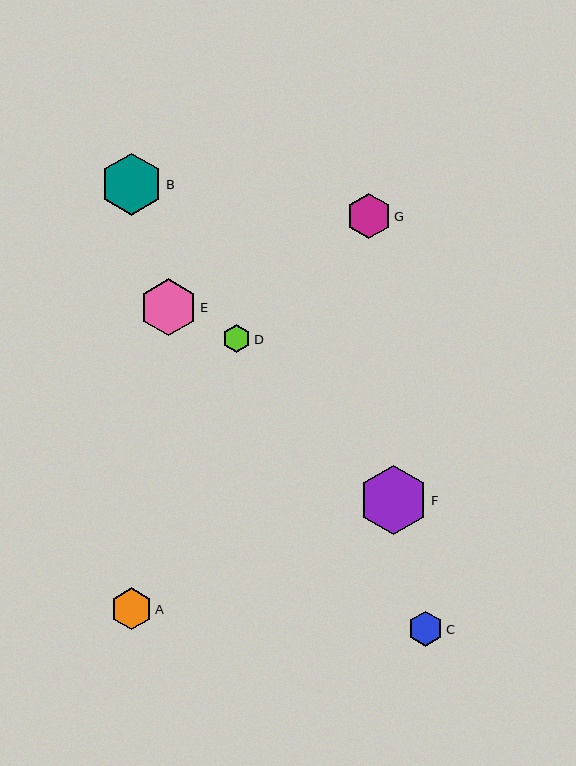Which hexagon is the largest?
Hexagon F is the largest with a size of approximately 70 pixels.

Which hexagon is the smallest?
Hexagon D is the smallest with a size of approximately 28 pixels.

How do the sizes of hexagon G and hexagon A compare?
Hexagon G and hexagon A are approximately the same size.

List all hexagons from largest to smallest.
From largest to smallest: F, B, E, G, A, C, D.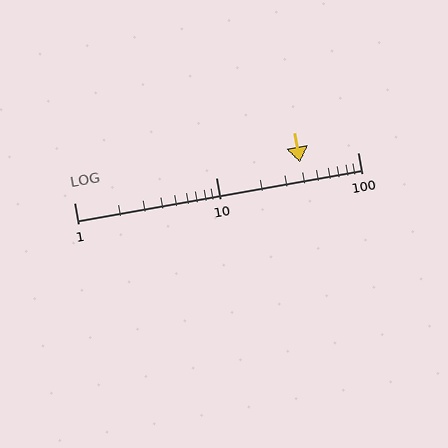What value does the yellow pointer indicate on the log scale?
The pointer indicates approximately 39.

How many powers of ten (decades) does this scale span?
The scale spans 2 decades, from 1 to 100.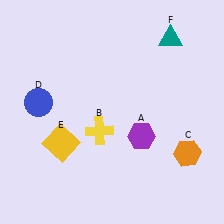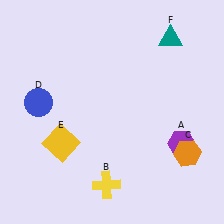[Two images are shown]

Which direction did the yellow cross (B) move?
The yellow cross (B) moved down.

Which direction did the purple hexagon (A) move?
The purple hexagon (A) moved right.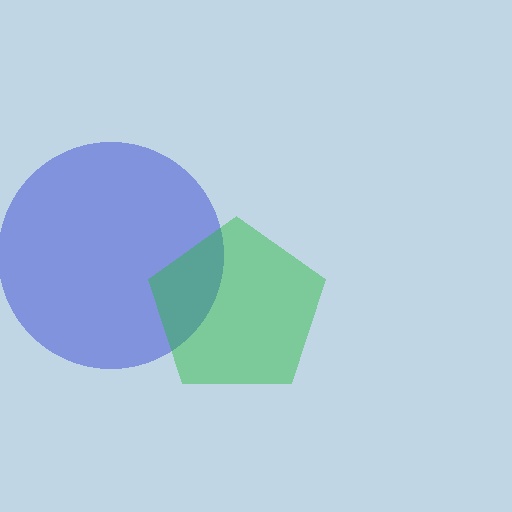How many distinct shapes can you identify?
There are 2 distinct shapes: a blue circle, a green pentagon.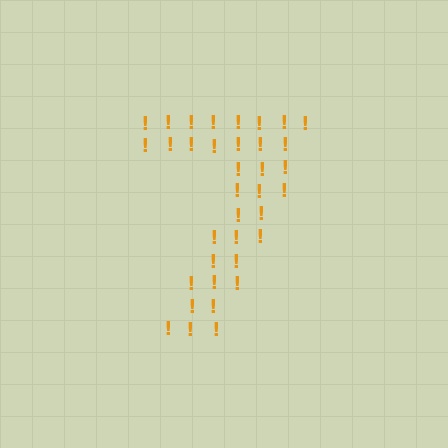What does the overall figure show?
The overall figure shows the digit 7.